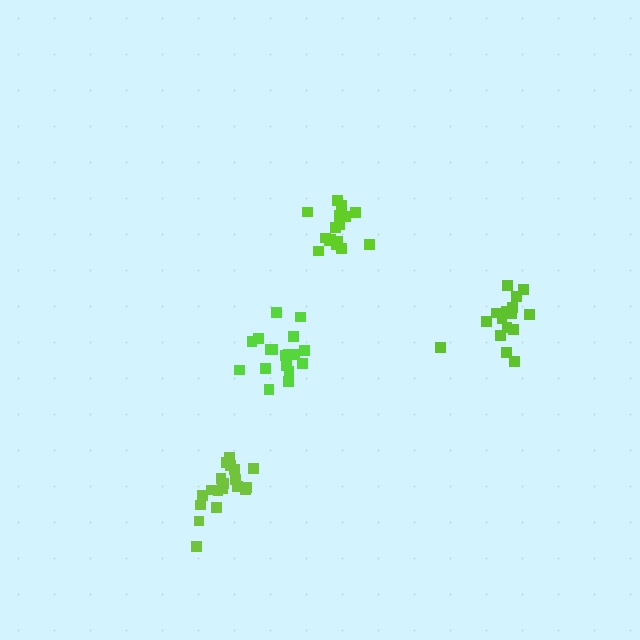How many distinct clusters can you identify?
There are 4 distinct clusters.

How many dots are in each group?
Group 1: 19 dots, Group 2: 18 dots, Group 3: 16 dots, Group 4: 16 dots (69 total).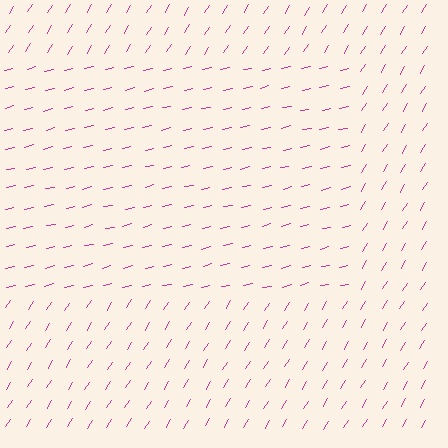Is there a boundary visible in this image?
Yes, there is a texture boundary formed by a change in line orientation.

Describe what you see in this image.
The image is filled with small magenta line segments. A rectangle region in the image has lines oriented differently from the surrounding lines, creating a visible texture boundary.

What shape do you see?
I see a rectangle.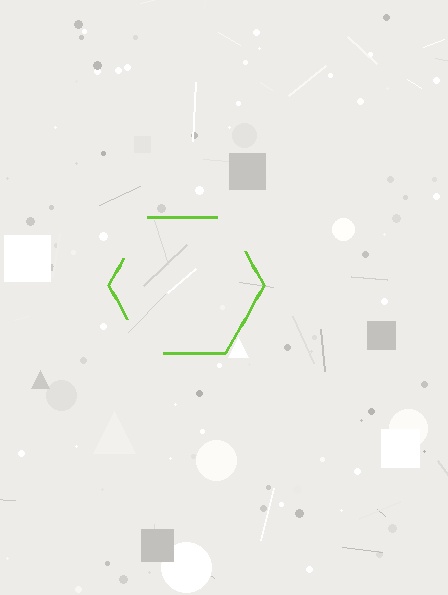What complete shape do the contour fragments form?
The contour fragments form a hexagon.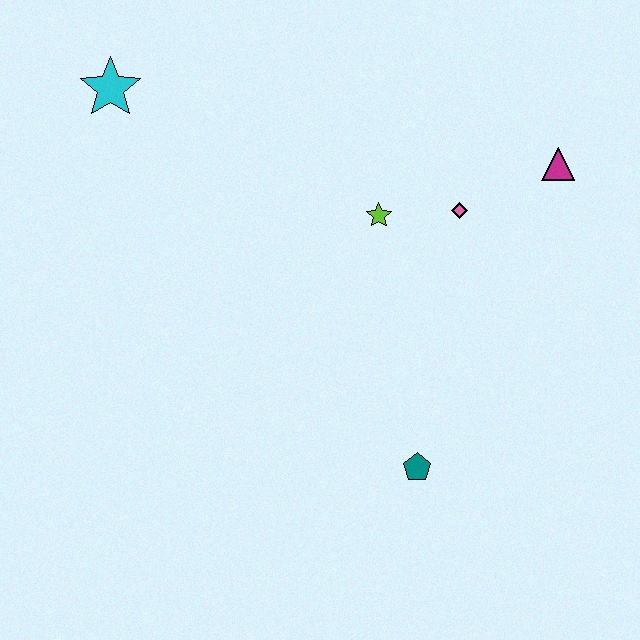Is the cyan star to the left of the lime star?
Yes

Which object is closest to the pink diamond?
The lime star is closest to the pink diamond.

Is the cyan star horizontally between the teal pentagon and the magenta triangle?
No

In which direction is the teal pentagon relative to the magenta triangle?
The teal pentagon is below the magenta triangle.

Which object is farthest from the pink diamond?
The cyan star is farthest from the pink diamond.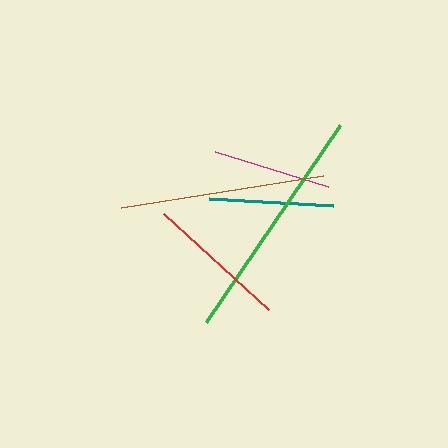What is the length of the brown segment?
The brown segment is approximately 204 pixels long.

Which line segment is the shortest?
The magenta line is the shortest at approximately 119 pixels.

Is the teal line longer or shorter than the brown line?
The brown line is longer than the teal line.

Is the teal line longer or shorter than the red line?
The red line is longer than the teal line.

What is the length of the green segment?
The green segment is approximately 238 pixels long.